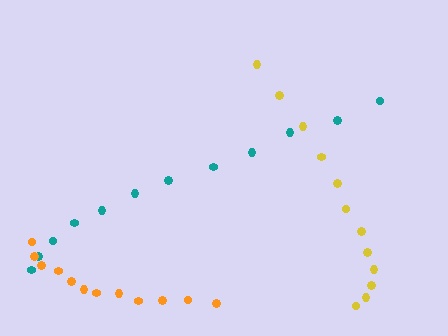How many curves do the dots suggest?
There are 3 distinct paths.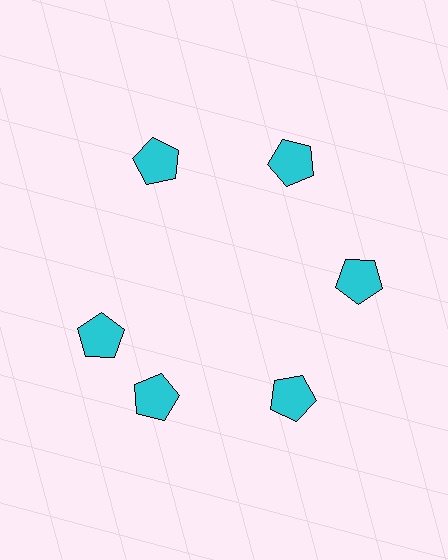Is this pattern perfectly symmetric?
No. The 6 cyan pentagons are arranged in a ring, but one element near the 9 o'clock position is rotated out of alignment along the ring, breaking the 6-fold rotational symmetry.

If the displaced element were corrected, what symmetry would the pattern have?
It would have 6-fold rotational symmetry — the pattern would map onto itself every 60 degrees.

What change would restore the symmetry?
The symmetry would be restored by rotating it back into even spacing with its neighbors so that all 6 pentagons sit at equal angles and equal distance from the center.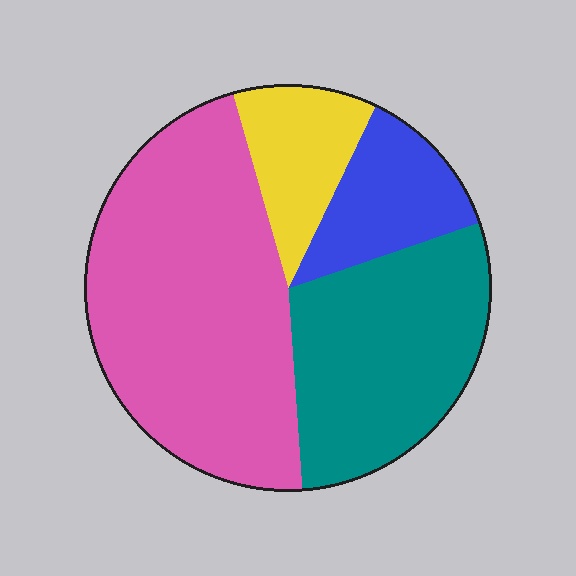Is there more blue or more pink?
Pink.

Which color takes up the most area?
Pink, at roughly 45%.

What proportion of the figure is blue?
Blue takes up about one eighth (1/8) of the figure.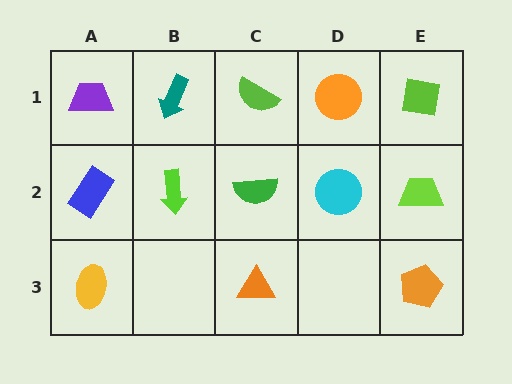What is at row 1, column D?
An orange circle.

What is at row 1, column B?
A teal arrow.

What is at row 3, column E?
An orange pentagon.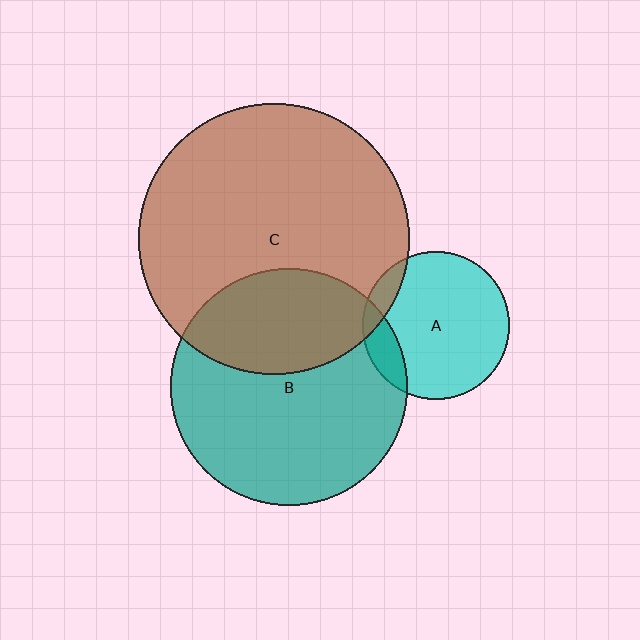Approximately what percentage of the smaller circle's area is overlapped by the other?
Approximately 10%.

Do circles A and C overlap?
Yes.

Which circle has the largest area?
Circle C (brown).